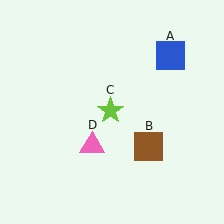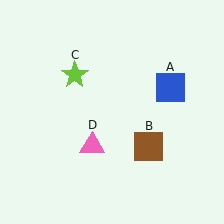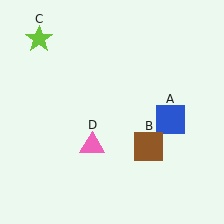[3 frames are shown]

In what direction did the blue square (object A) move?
The blue square (object A) moved down.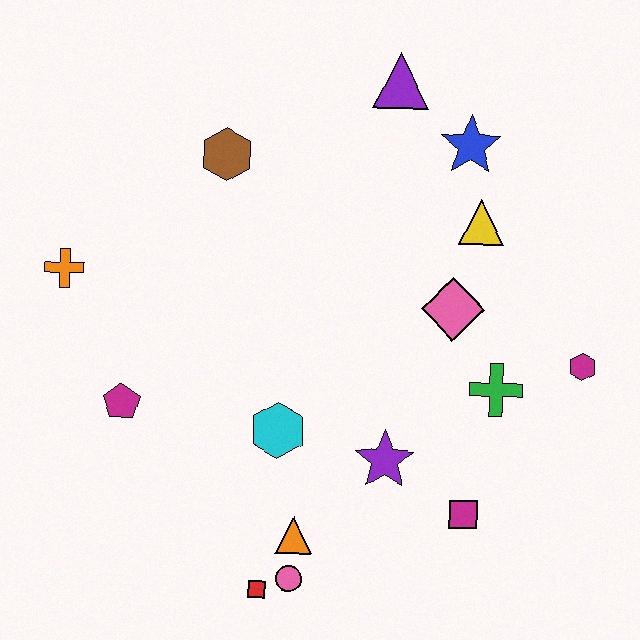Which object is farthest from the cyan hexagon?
The purple triangle is farthest from the cyan hexagon.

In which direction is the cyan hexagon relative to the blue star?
The cyan hexagon is below the blue star.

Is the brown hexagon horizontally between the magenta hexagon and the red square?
No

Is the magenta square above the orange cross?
No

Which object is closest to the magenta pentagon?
The orange cross is closest to the magenta pentagon.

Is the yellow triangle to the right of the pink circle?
Yes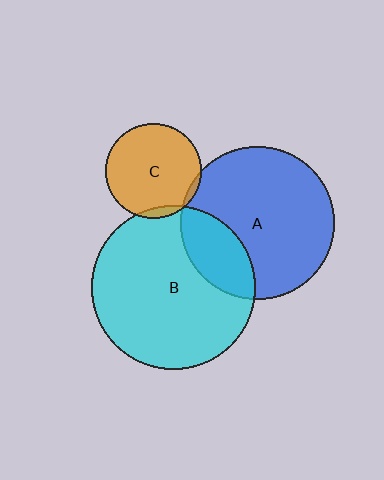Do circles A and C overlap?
Yes.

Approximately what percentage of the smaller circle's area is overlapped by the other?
Approximately 5%.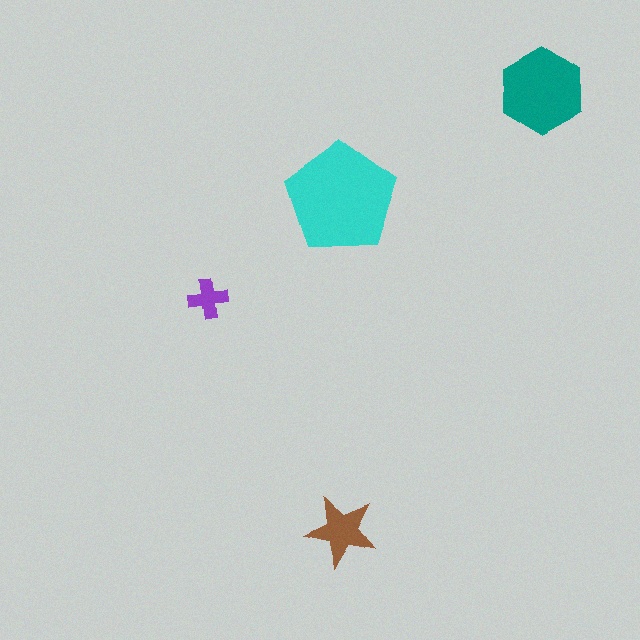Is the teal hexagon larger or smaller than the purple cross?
Larger.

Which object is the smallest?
The purple cross.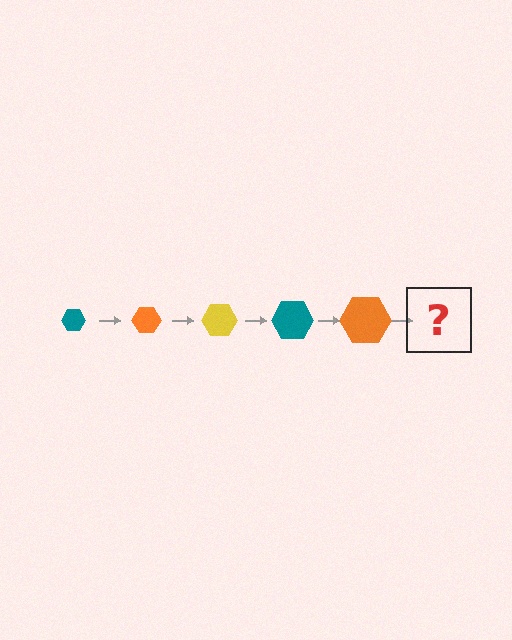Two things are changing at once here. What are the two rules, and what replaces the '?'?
The two rules are that the hexagon grows larger each step and the color cycles through teal, orange, and yellow. The '?' should be a yellow hexagon, larger than the previous one.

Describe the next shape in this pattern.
It should be a yellow hexagon, larger than the previous one.